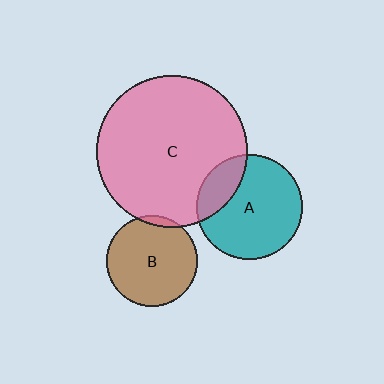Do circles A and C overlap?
Yes.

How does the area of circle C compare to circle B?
Approximately 2.8 times.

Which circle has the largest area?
Circle C (pink).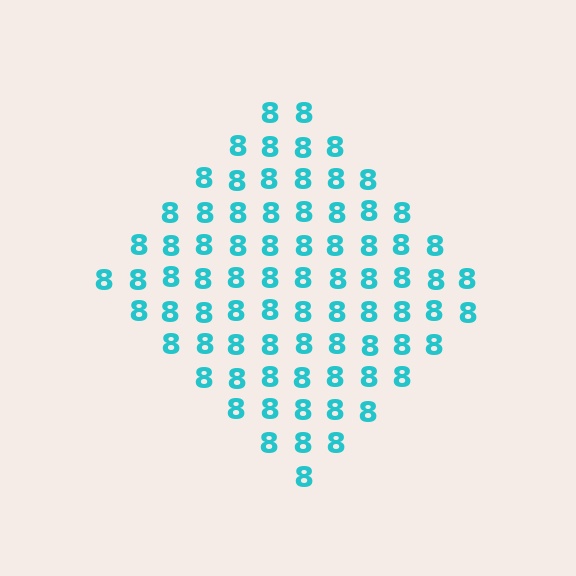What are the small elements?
The small elements are digit 8's.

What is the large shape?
The large shape is a diamond.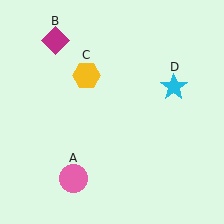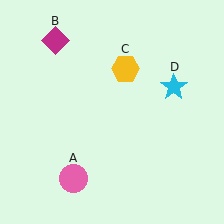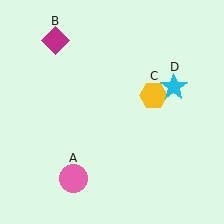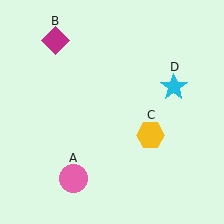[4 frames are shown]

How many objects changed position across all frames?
1 object changed position: yellow hexagon (object C).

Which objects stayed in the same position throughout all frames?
Pink circle (object A) and magenta diamond (object B) and cyan star (object D) remained stationary.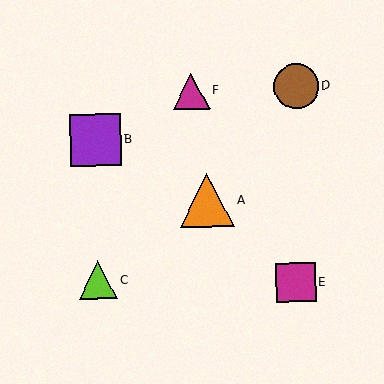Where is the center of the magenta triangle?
The center of the magenta triangle is at (191, 91).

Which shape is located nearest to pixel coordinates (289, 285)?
The magenta square (labeled E) at (296, 283) is nearest to that location.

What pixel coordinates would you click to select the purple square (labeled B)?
Click at (95, 140) to select the purple square B.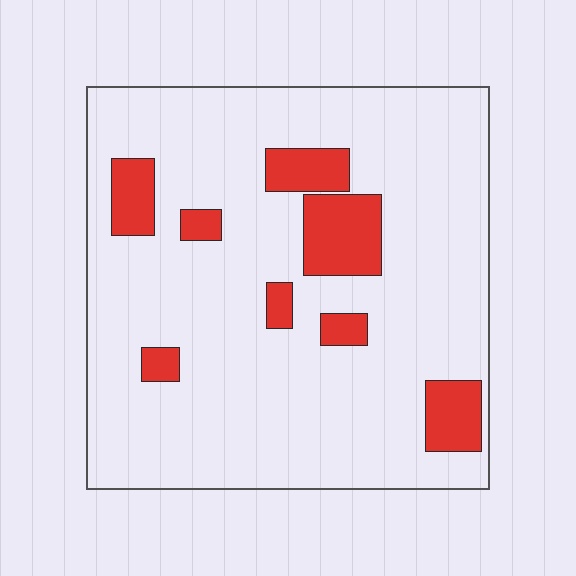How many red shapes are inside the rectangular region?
8.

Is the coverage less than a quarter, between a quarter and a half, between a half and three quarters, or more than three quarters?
Less than a quarter.